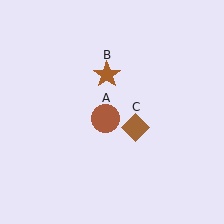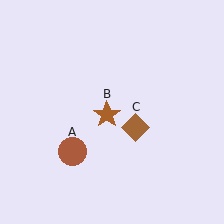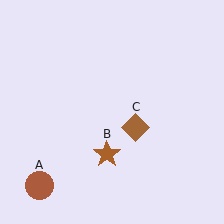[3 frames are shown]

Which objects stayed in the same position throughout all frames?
Brown diamond (object C) remained stationary.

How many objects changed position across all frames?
2 objects changed position: brown circle (object A), brown star (object B).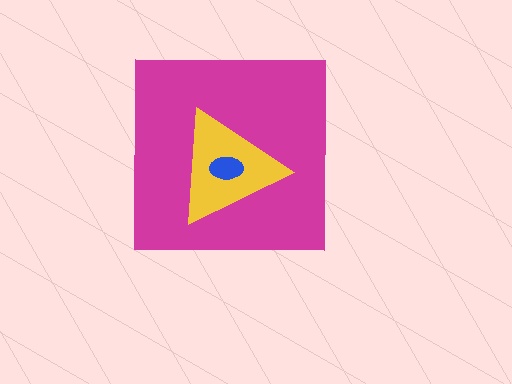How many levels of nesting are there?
3.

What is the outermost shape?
The magenta square.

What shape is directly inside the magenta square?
The yellow triangle.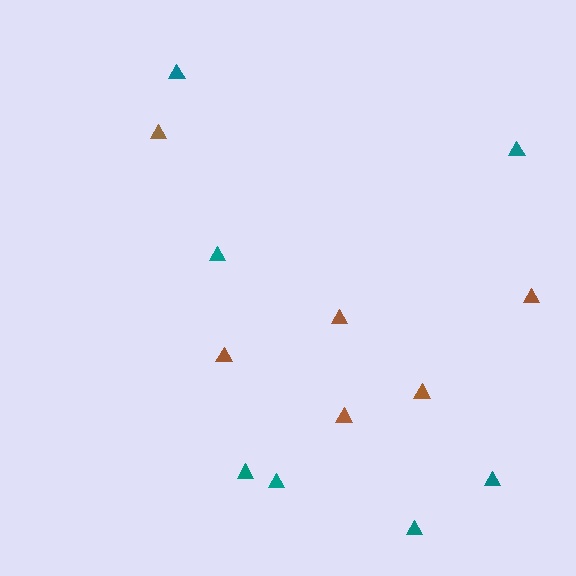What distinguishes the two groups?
There are 2 groups: one group of brown triangles (6) and one group of teal triangles (7).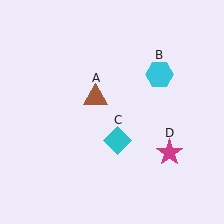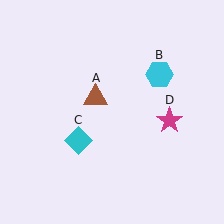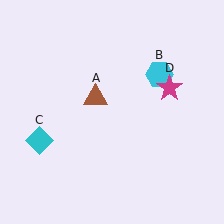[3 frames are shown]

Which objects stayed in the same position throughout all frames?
Brown triangle (object A) and cyan hexagon (object B) remained stationary.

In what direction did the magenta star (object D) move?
The magenta star (object D) moved up.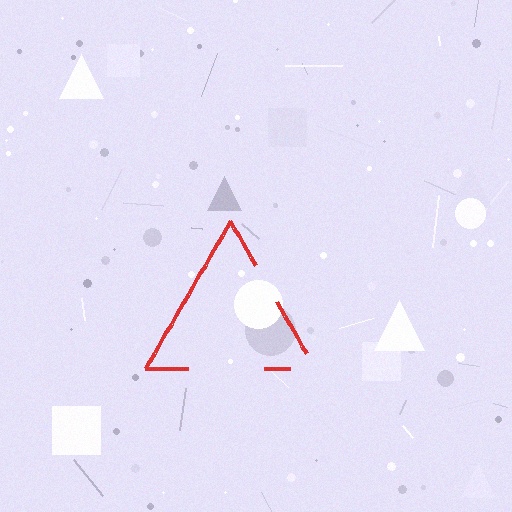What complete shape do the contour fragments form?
The contour fragments form a triangle.